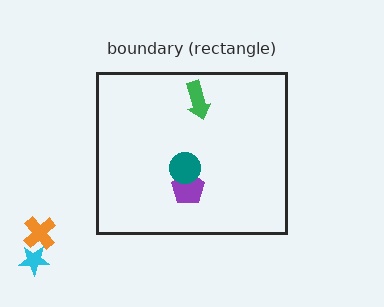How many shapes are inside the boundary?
3 inside, 2 outside.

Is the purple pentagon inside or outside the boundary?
Inside.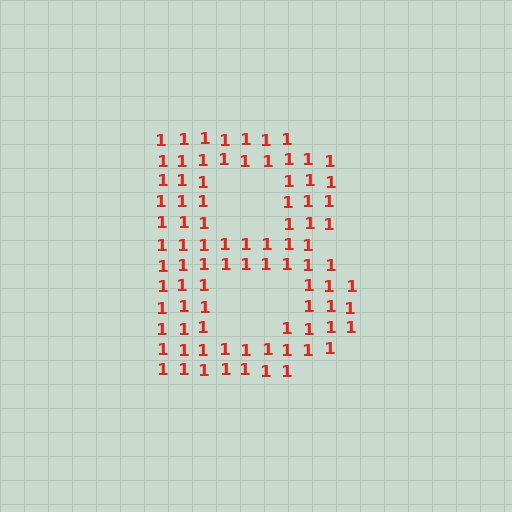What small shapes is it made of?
It is made of small digit 1's.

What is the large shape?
The large shape is the letter B.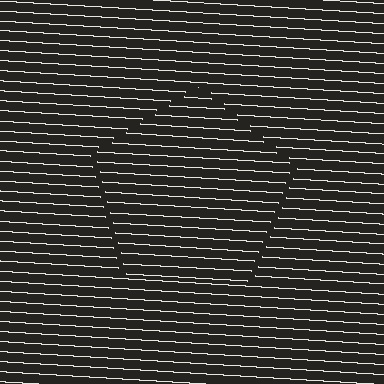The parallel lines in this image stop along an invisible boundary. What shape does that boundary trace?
An illusory pentagon. The interior of the shape contains the same grating, shifted by half a period — the contour is defined by the phase discontinuity where line-ends from the inner and outer gratings abut.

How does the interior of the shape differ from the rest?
The interior of the shape contains the same grating, shifted by half a period — the contour is defined by the phase discontinuity where line-ends from the inner and outer gratings abut.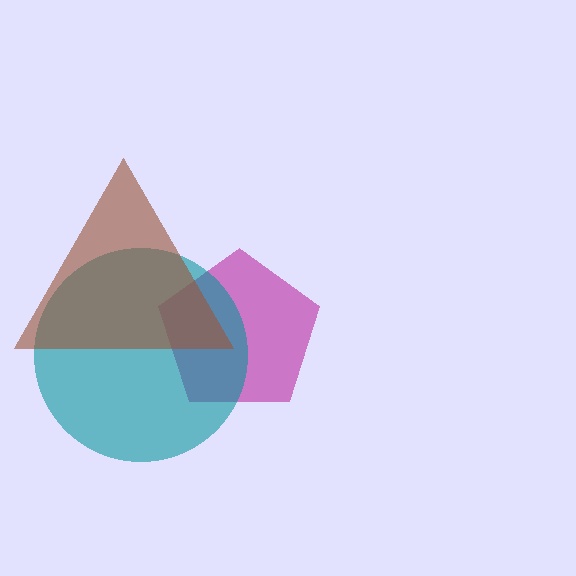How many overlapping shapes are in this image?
There are 3 overlapping shapes in the image.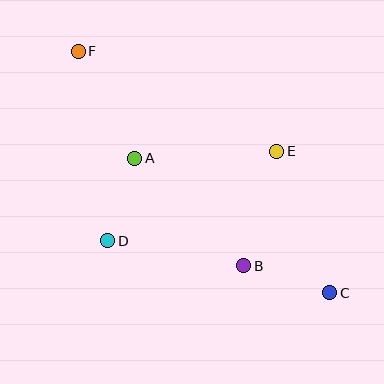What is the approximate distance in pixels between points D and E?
The distance between D and E is approximately 191 pixels.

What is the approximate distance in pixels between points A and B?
The distance between A and B is approximately 153 pixels.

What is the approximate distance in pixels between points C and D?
The distance between C and D is approximately 228 pixels.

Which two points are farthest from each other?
Points C and F are farthest from each other.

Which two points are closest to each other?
Points A and D are closest to each other.